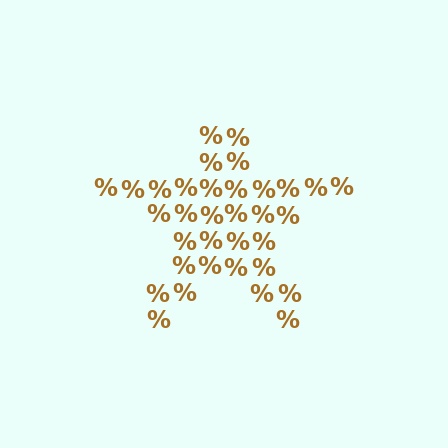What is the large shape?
The large shape is a star.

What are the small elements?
The small elements are percent signs.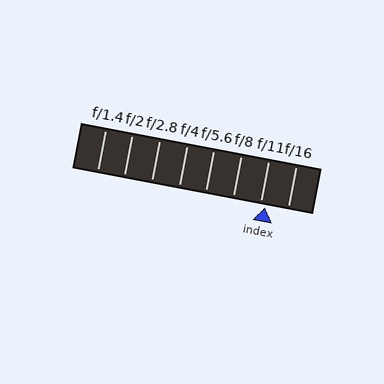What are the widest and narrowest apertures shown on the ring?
The widest aperture shown is f/1.4 and the narrowest is f/16.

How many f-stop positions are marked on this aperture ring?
There are 8 f-stop positions marked.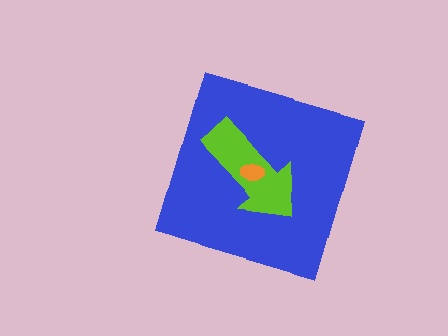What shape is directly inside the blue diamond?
The lime arrow.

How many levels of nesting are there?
3.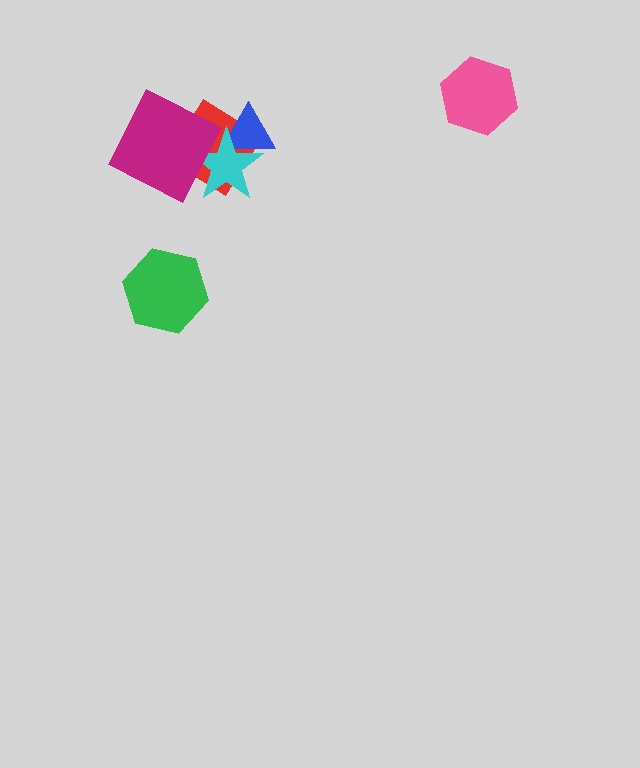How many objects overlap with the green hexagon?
0 objects overlap with the green hexagon.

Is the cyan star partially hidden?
Yes, it is partially covered by another shape.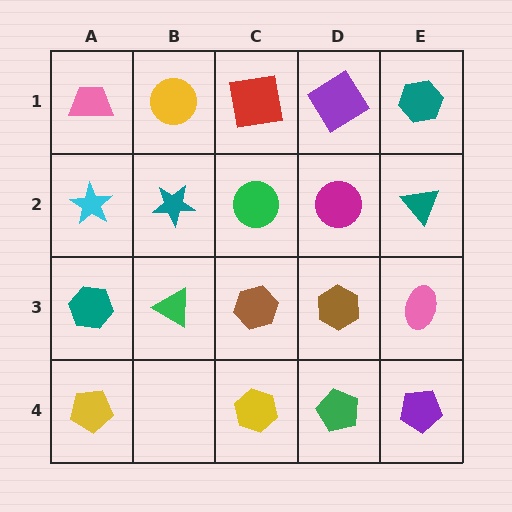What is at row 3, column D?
A brown hexagon.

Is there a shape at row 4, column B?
No, that cell is empty.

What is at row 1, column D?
A purple diamond.